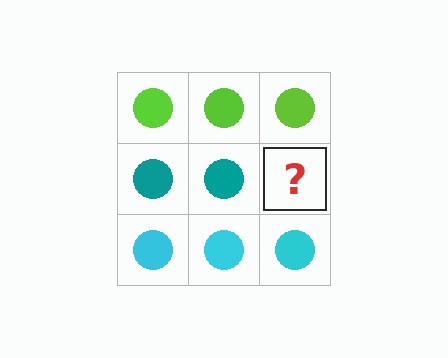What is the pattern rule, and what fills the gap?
The rule is that each row has a consistent color. The gap should be filled with a teal circle.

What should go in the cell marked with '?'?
The missing cell should contain a teal circle.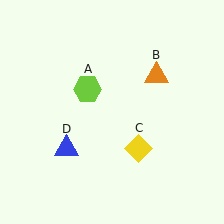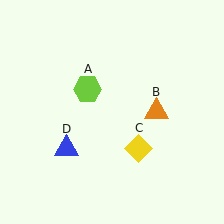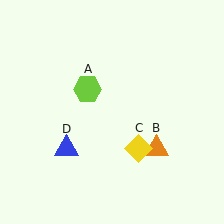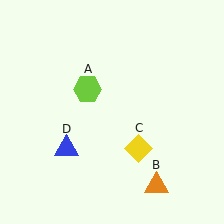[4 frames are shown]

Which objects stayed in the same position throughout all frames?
Lime hexagon (object A) and yellow diamond (object C) and blue triangle (object D) remained stationary.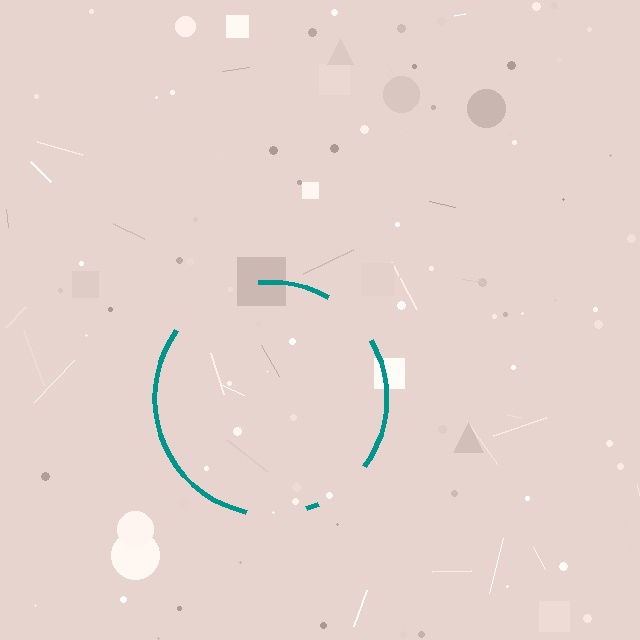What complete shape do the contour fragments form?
The contour fragments form a circle.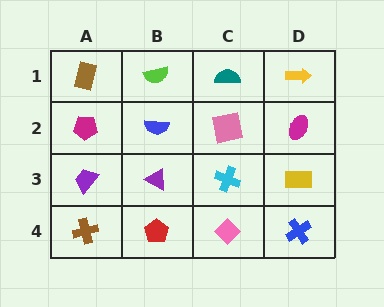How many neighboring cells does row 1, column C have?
3.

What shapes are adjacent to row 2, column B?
A lime semicircle (row 1, column B), a purple triangle (row 3, column B), a magenta pentagon (row 2, column A), a pink square (row 2, column C).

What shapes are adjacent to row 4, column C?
A cyan cross (row 3, column C), a red pentagon (row 4, column B), a blue cross (row 4, column D).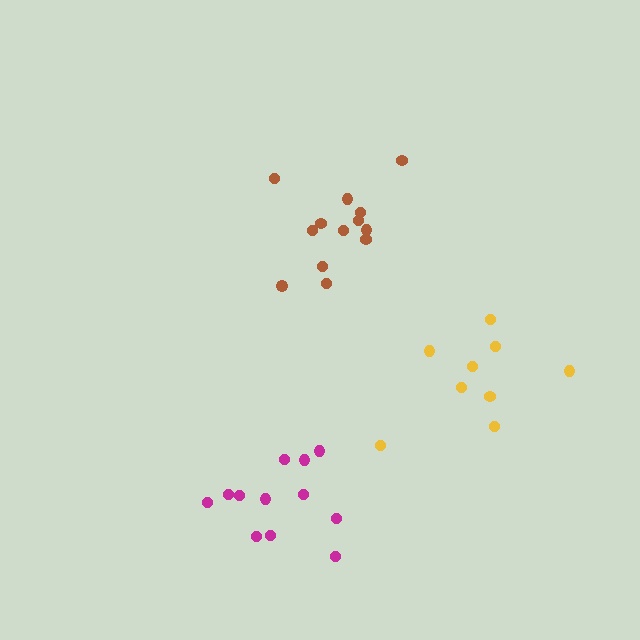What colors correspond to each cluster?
The clusters are colored: brown, magenta, yellow.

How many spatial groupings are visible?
There are 3 spatial groupings.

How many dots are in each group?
Group 1: 13 dots, Group 2: 12 dots, Group 3: 9 dots (34 total).